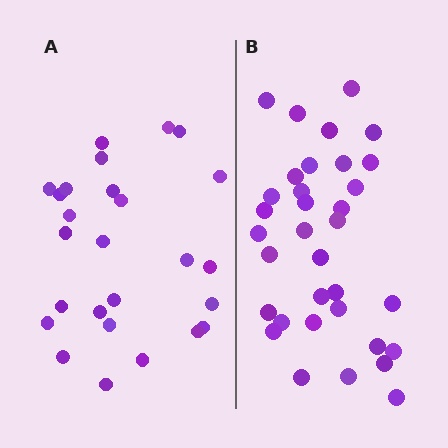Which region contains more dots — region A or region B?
Region B (the right region) has more dots.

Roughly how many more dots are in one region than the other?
Region B has roughly 8 or so more dots than region A.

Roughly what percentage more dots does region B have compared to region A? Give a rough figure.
About 30% more.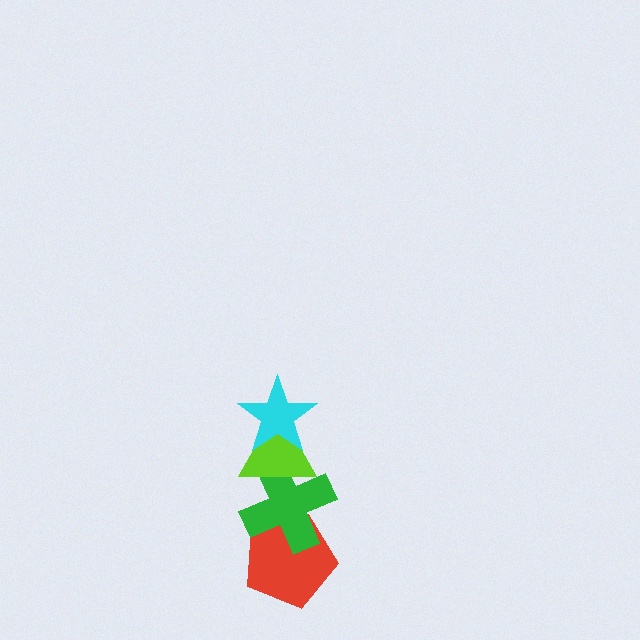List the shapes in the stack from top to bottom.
From top to bottom: the cyan star, the lime triangle, the green cross, the red pentagon.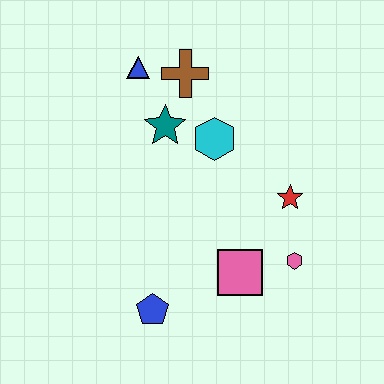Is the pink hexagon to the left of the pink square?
No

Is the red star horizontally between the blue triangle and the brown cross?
No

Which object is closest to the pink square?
The pink hexagon is closest to the pink square.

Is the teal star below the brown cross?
Yes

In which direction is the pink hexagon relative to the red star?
The pink hexagon is below the red star.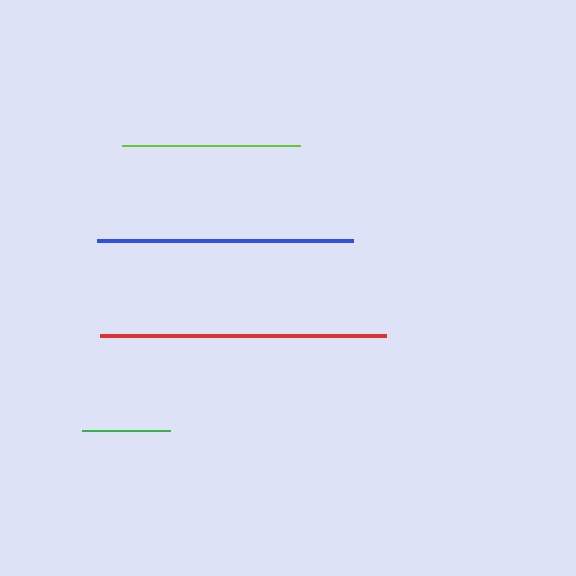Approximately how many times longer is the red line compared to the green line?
The red line is approximately 3.3 times the length of the green line.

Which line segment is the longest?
The red line is the longest at approximately 286 pixels.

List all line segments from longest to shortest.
From longest to shortest: red, blue, lime, green.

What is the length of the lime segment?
The lime segment is approximately 178 pixels long.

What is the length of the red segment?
The red segment is approximately 286 pixels long.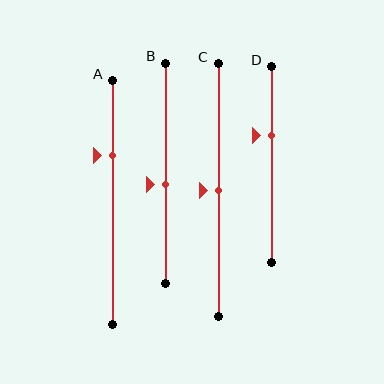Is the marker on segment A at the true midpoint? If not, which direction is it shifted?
No, the marker on segment A is shifted upward by about 19% of the segment length.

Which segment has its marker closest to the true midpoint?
Segment C has its marker closest to the true midpoint.